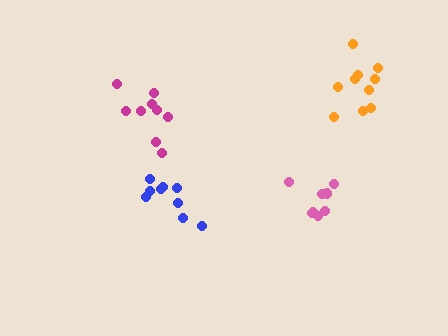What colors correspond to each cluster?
The clusters are colored: magenta, orange, pink, blue.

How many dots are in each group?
Group 1: 9 dots, Group 2: 10 dots, Group 3: 8 dots, Group 4: 9 dots (36 total).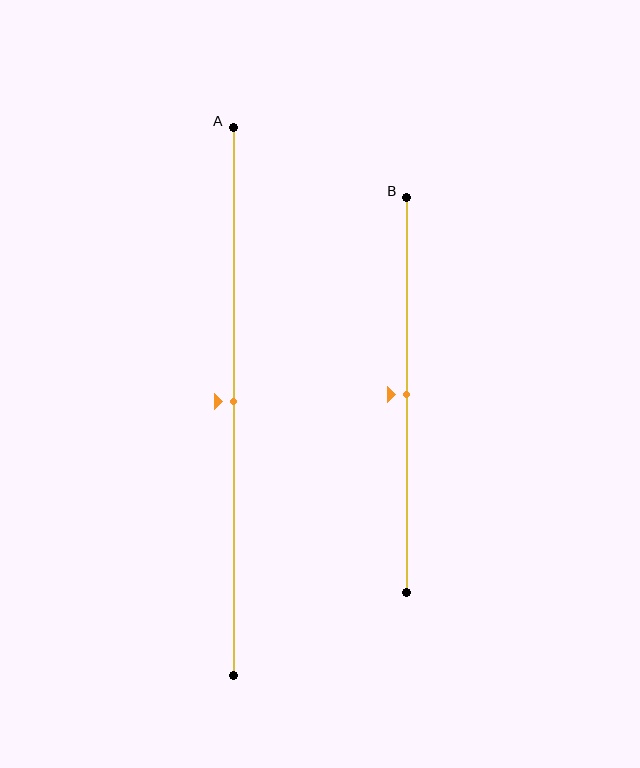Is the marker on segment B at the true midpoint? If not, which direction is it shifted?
Yes, the marker on segment B is at the true midpoint.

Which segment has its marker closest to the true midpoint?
Segment A has its marker closest to the true midpoint.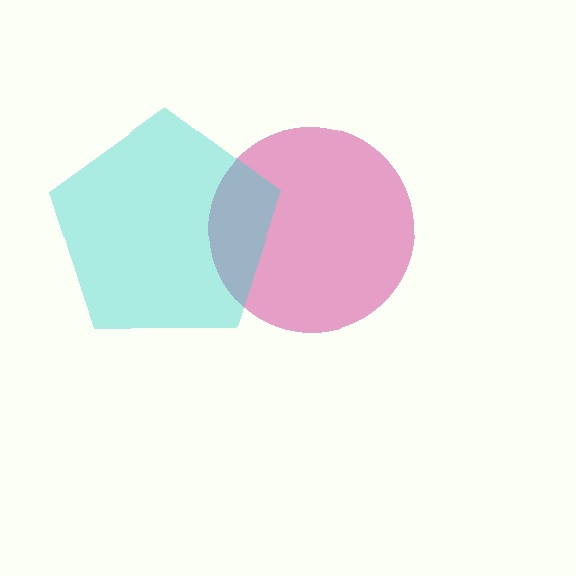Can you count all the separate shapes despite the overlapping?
Yes, there are 2 separate shapes.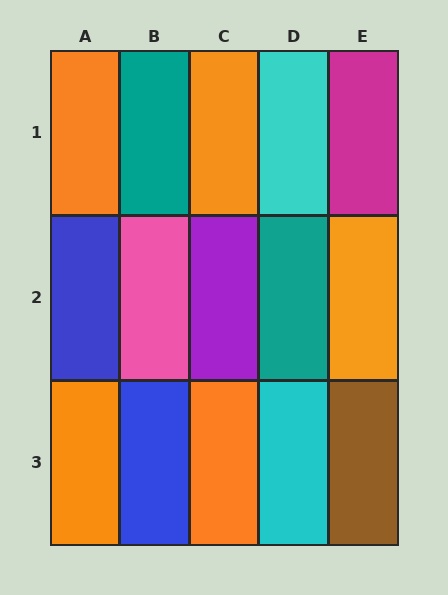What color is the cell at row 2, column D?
Teal.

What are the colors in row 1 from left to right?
Orange, teal, orange, cyan, magenta.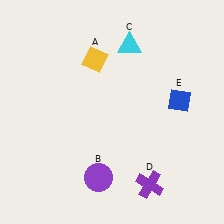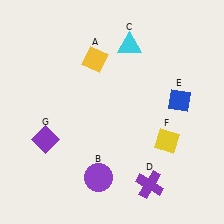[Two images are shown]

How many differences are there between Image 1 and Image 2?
There are 2 differences between the two images.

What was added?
A yellow diamond (F), a purple diamond (G) were added in Image 2.